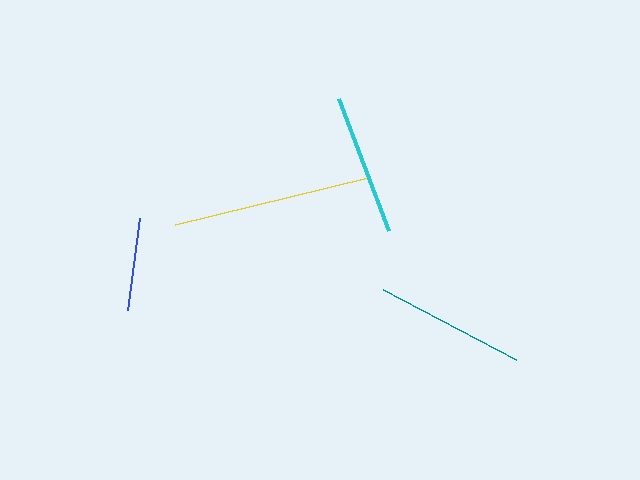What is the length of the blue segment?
The blue segment is approximately 93 pixels long.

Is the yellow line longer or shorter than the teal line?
The yellow line is longer than the teal line.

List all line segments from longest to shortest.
From longest to shortest: yellow, teal, cyan, blue.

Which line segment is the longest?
The yellow line is the longest at approximately 199 pixels.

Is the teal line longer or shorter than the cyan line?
The teal line is longer than the cyan line.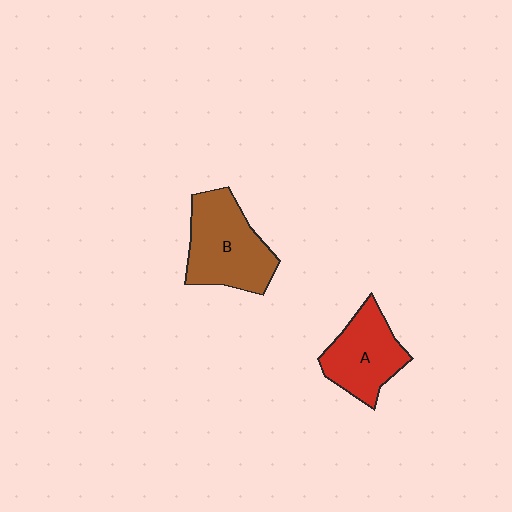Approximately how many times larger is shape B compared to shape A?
Approximately 1.3 times.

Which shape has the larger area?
Shape B (brown).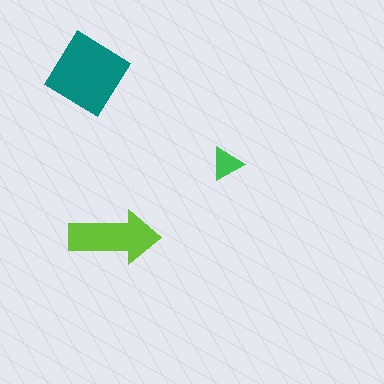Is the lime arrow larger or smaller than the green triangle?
Larger.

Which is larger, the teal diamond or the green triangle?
The teal diamond.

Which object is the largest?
The teal diamond.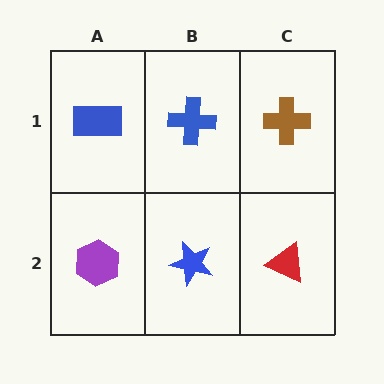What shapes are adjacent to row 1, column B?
A blue star (row 2, column B), a blue rectangle (row 1, column A), a brown cross (row 1, column C).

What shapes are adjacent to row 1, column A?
A purple hexagon (row 2, column A), a blue cross (row 1, column B).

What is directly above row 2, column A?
A blue rectangle.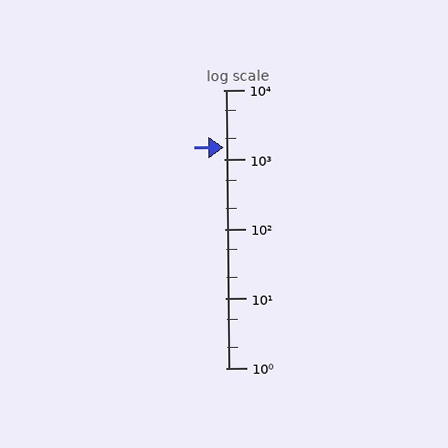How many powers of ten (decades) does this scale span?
The scale spans 4 decades, from 1 to 10000.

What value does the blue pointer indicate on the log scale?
The pointer indicates approximately 1500.